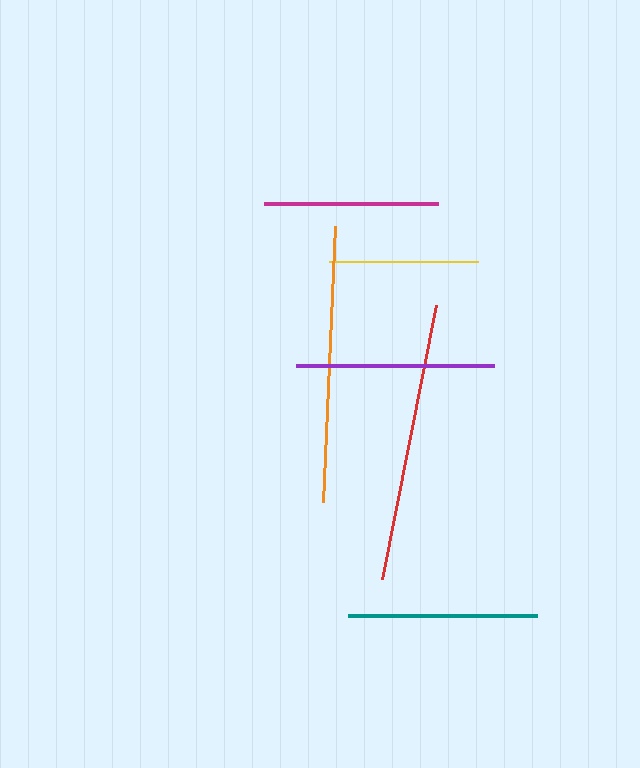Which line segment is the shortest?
The yellow line is the shortest at approximately 149 pixels.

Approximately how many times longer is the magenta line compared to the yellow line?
The magenta line is approximately 1.2 times the length of the yellow line.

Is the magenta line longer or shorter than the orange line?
The orange line is longer than the magenta line.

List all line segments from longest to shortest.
From longest to shortest: red, orange, purple, teal, magenta, yellow.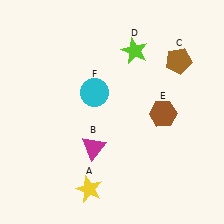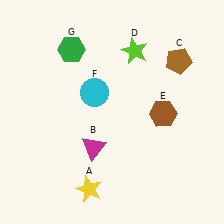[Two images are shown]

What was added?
A green hexagon (G) was added in Image 2.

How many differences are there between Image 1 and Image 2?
There is 1 difference between the two images.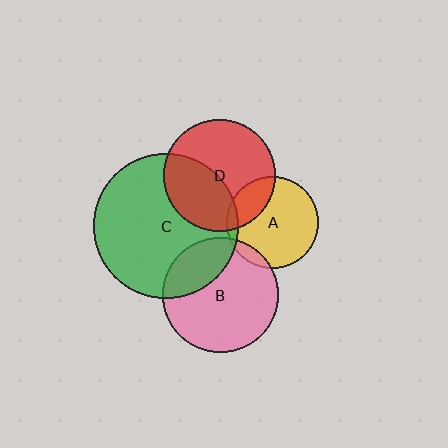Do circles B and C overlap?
Yes.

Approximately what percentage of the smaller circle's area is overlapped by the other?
Approximately 25%.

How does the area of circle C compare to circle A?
Approximately 2.5 times.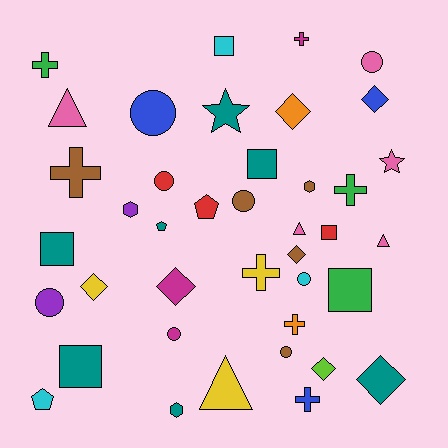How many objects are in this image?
There are 40 objects.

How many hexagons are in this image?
There are 3 hexagons.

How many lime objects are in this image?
There is 1 lime object.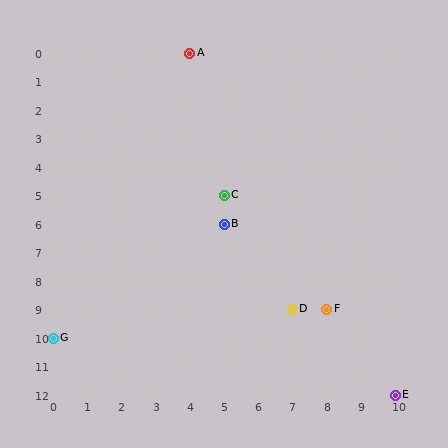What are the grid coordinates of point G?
Point G is at grid coordinates (0, 10).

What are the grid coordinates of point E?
Point E is at grid coordinates (10, 12).